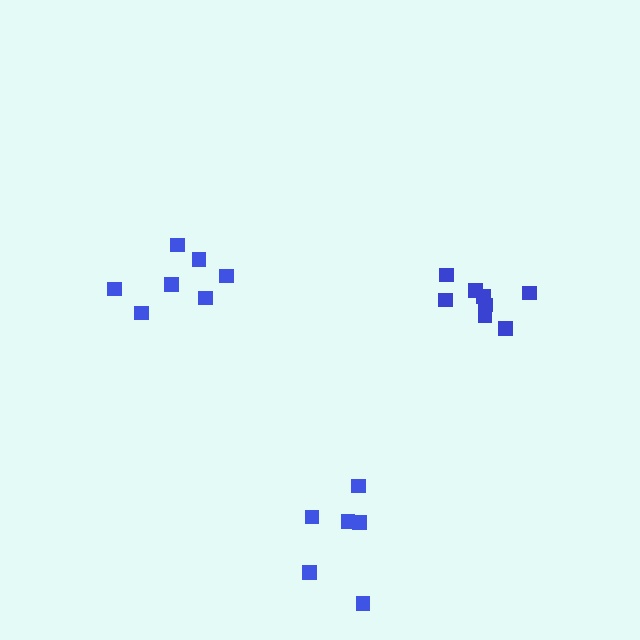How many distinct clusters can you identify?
There are 3 distinct clusters.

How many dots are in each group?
Group 1: 6 dots, Group 2: 7 dots, Group 3: 8 dots (21 total).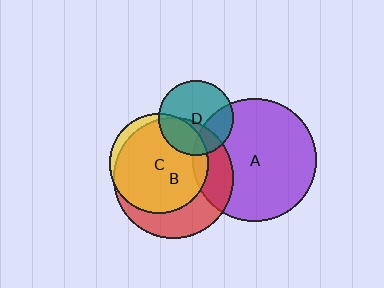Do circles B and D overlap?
Yes.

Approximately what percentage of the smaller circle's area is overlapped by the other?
Approximately 35%.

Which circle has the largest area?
Circle A (purple).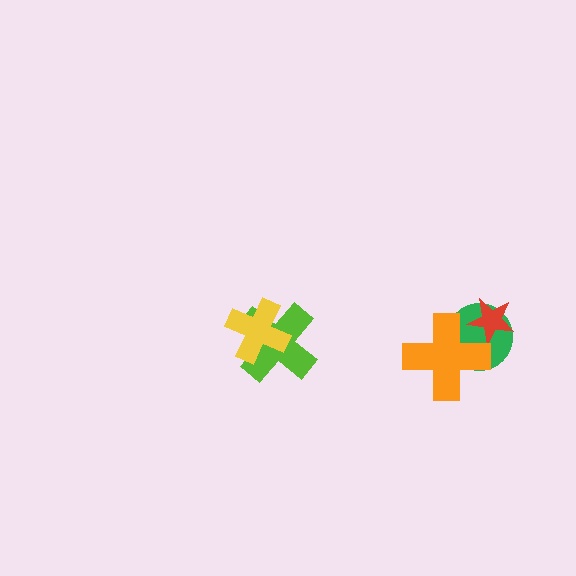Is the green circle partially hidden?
Yes, it is partially covered by another shape.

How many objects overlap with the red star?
2 objects overlap with the red star.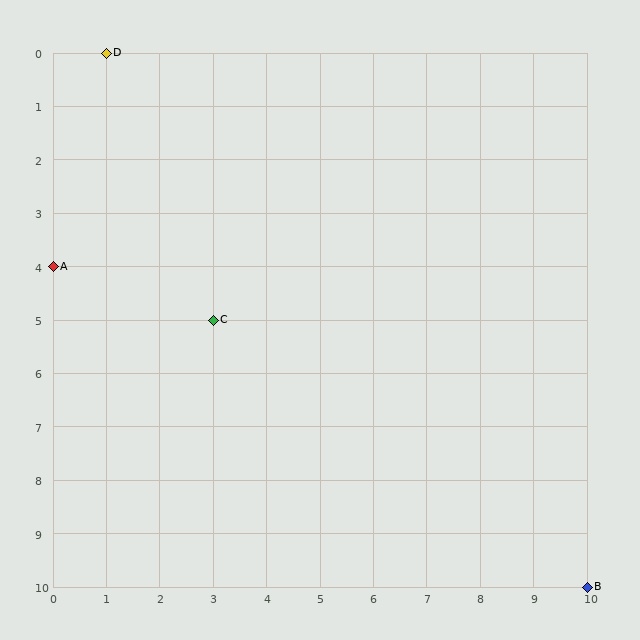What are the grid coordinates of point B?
Point B is at grid coordinates (10, 10).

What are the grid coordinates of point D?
Point D is at grid coordinates (1, 0).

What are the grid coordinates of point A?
Point A is at grid coordinates (0, 4).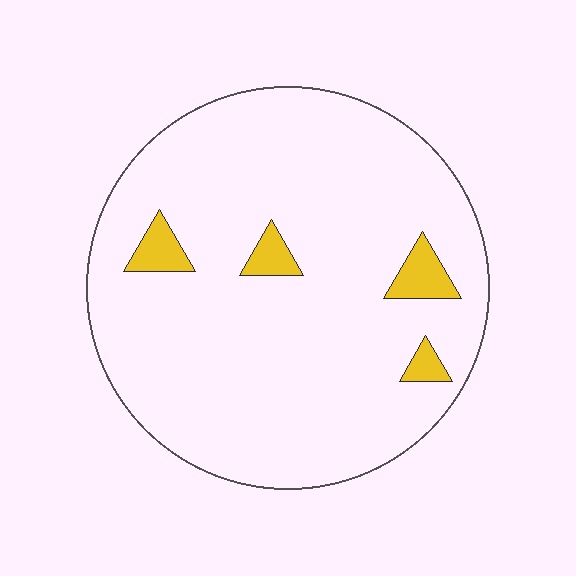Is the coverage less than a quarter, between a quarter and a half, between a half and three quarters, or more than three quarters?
Less than a quarter.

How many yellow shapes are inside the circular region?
4.